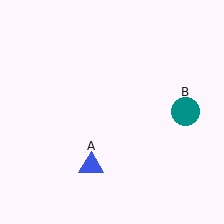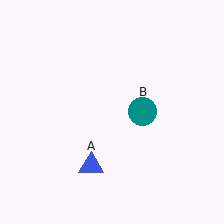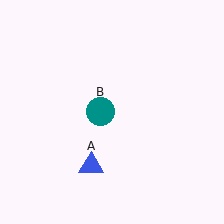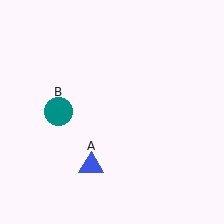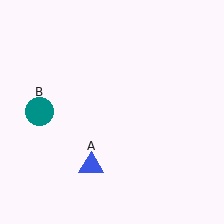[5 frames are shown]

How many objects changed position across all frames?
1 object changed position: teal circle (object B).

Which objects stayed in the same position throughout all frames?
Blue triangle (object A) remained stationary.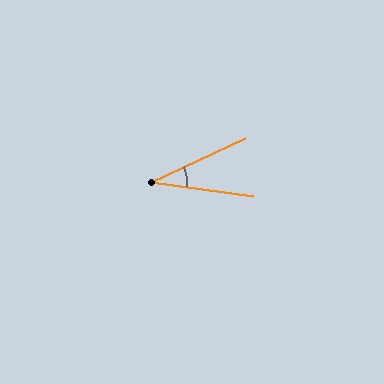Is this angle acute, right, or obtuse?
It is acute.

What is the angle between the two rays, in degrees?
Approximately 32 degrees.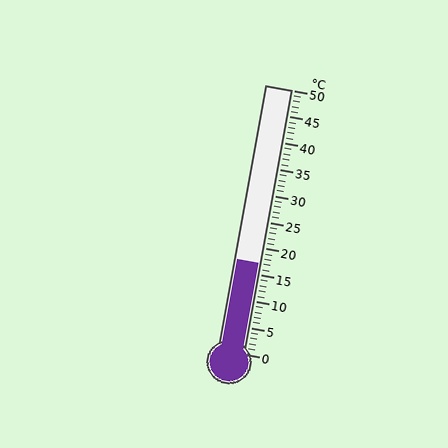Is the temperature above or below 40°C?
The temperature is below 40°C.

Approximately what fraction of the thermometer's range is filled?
The thermometer is filled to approximately 35% of its range.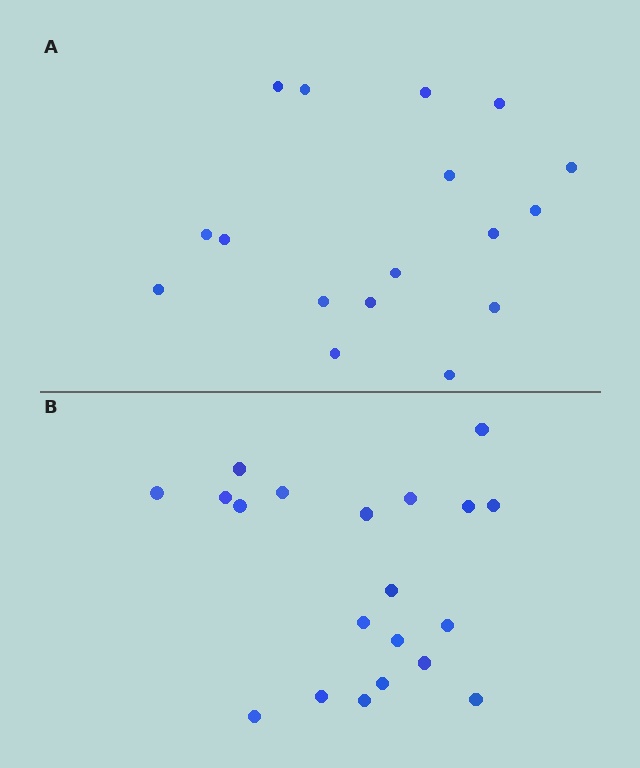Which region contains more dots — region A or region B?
Region B (the bottom region) has more dots.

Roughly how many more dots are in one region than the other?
Region B has just a few more — roughly 2 or 3 more dots than region A.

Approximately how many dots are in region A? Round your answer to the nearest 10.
About 20 dots. (The exact count is 17, which rounds to 20.)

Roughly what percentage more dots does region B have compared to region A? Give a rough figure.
About 20% more.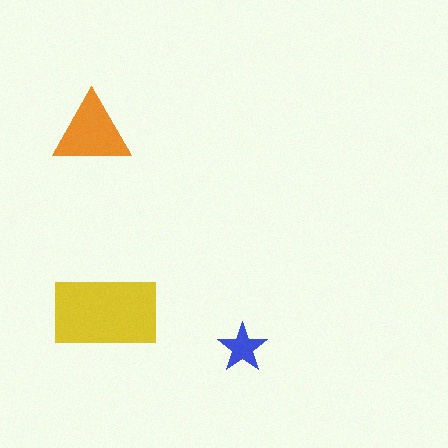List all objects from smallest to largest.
The blue star, the orange triangle, the yellow rectangle.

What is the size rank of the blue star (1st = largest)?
3rd.